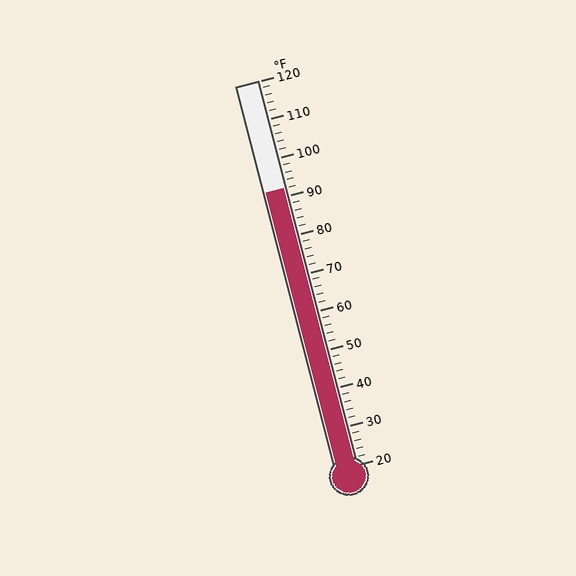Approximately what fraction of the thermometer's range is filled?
The thermometer is filled to approximately 70% of its range.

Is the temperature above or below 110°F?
The temperature is below 110°F.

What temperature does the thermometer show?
The thermometer shows approximately 92°F.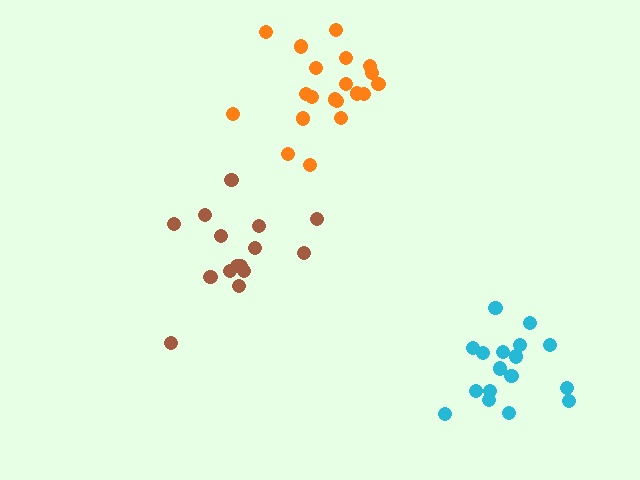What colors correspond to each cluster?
The clusters are colored: brown, orange, cyan.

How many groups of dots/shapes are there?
There are 3 groups.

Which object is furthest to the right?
The cyan cluster is rightmost.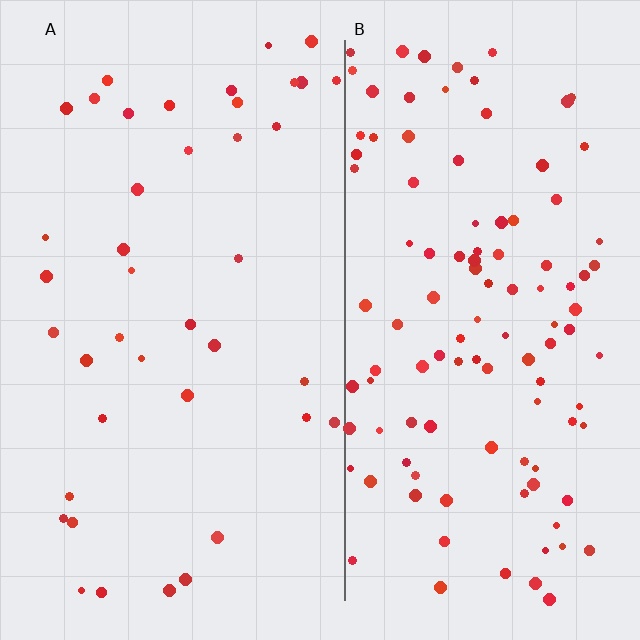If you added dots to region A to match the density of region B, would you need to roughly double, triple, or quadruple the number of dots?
Approximately triple.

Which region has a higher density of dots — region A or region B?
B (the right).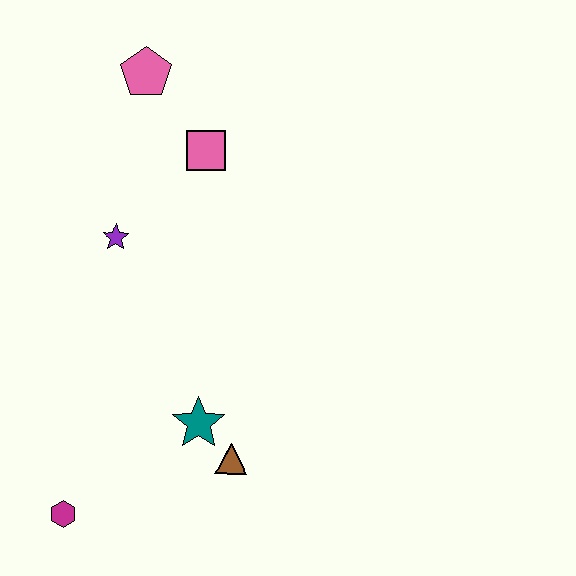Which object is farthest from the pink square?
The magenta hexagon is farthest from the pink square.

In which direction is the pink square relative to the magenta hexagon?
The pink square is above the magenta hexagon.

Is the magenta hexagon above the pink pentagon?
No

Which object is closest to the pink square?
The pink pentagon is closest to the pink square.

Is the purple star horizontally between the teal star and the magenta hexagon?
Yes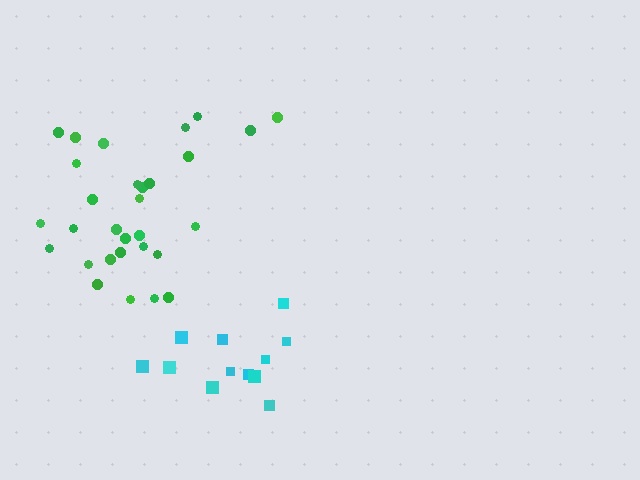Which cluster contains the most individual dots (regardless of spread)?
Green (30).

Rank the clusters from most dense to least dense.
green, cyan.